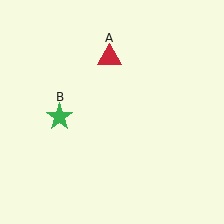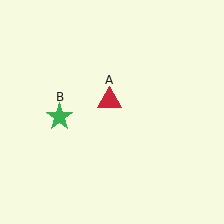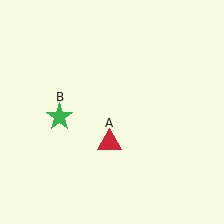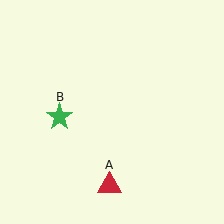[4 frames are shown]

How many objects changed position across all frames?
1 object changed position: red triangle (object A).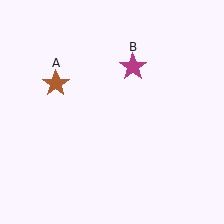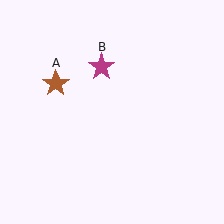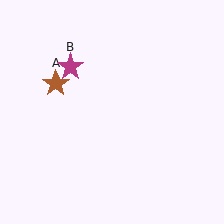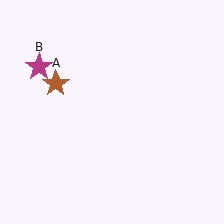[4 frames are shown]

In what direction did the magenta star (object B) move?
The magenta star (object B) moved left.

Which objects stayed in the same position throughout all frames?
Brown star (object A) remained stationary.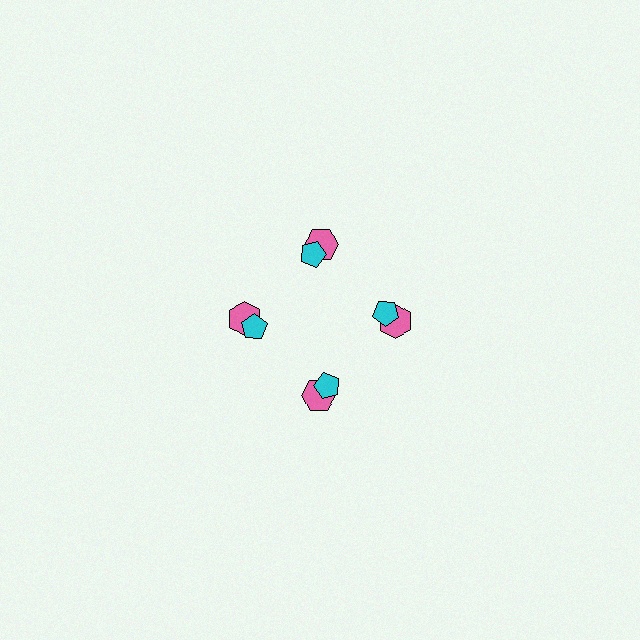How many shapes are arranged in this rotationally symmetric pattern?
There are 8 shapes, arranged in 4 groups of 2.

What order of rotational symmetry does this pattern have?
This pattern has 4-fold rotational symmetry.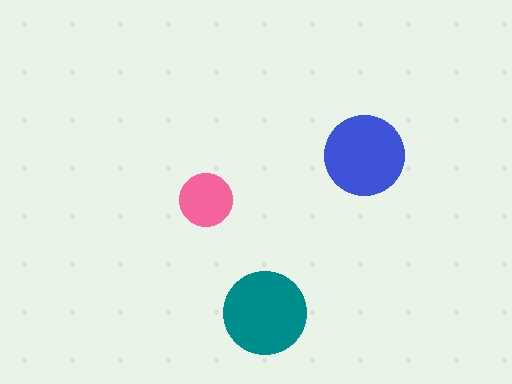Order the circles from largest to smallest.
the teal one, the blue one, the pink one.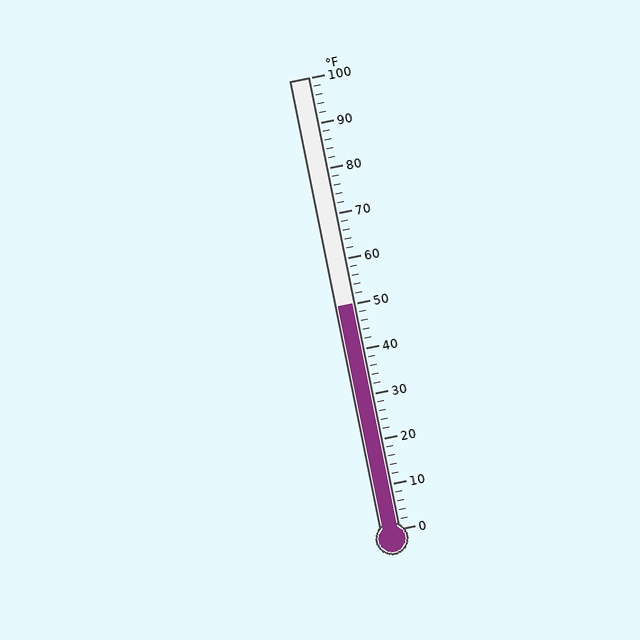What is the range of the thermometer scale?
The thermometer scale ranges from 0°F to 100°F.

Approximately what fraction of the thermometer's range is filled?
The thermometer is filled to approximately 50% of its range.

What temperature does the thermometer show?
The thermometer shows approximately 50°F.